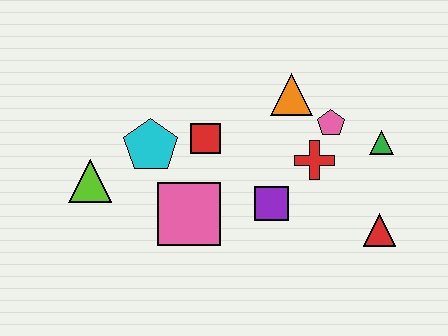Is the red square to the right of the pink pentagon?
No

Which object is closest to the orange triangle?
The pink pentagon is closest to the orange triangle.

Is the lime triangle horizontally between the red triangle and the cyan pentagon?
No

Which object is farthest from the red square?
The red triangle is farthest from the red square.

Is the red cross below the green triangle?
Yes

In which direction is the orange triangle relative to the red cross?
The orange triangle is above the red cross.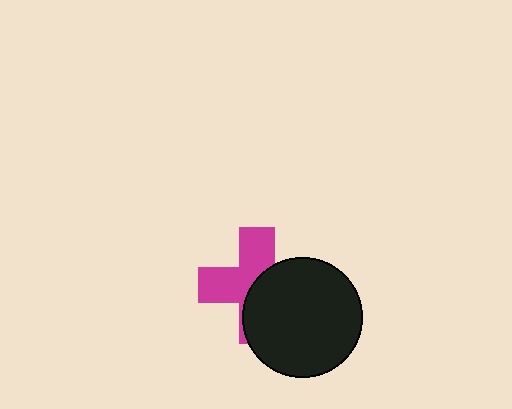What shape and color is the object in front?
The object in front is a black circle.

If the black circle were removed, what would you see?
You would see the complete magenta cross.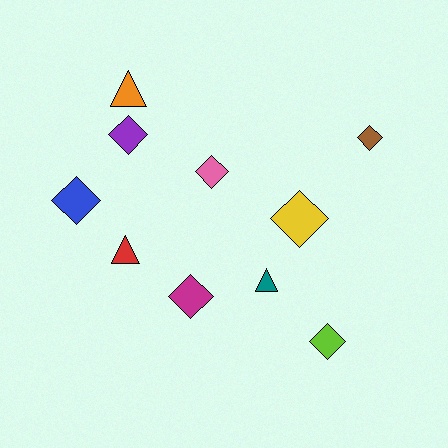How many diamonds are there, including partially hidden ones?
There are 7 diamonds.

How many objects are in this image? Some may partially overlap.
There are 10 objects.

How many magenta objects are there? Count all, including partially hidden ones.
There is 1 magenta object.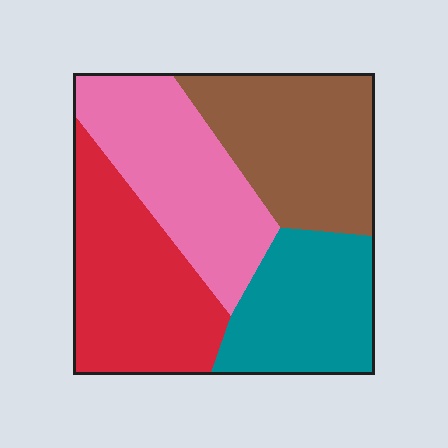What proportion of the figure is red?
Red covers roughly 25% of the figure.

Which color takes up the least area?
Teal, at roughly 20%.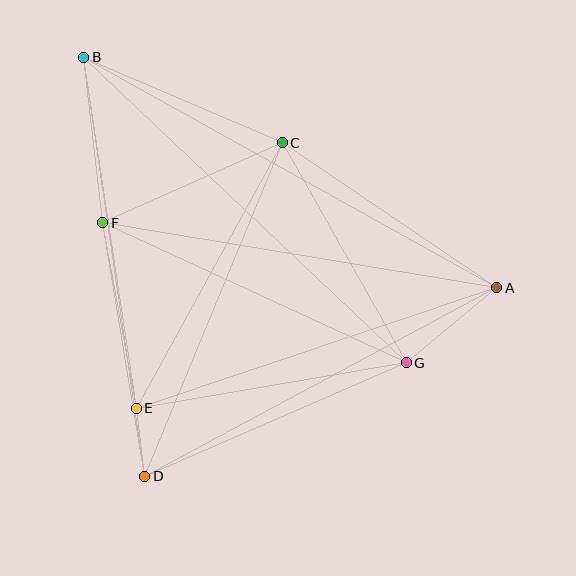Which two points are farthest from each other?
Points A and B are farthest from each other.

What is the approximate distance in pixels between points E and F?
The distance between E and F is approximately 188 pixels.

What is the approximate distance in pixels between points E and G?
The distance between E and G is approximately 274 pixels.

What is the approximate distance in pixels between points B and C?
The distance between B and C is approximately 216 pixels.